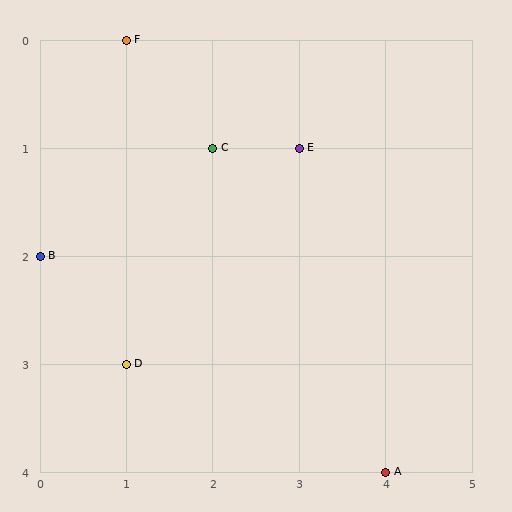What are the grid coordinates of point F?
Point F is at grid coordinates (1, 0).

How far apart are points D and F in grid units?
Points D and F are 3 rows apart.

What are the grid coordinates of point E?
Point E is at grid coordinates (3, 1).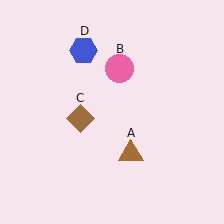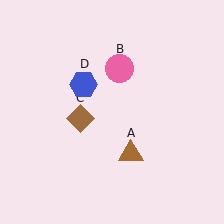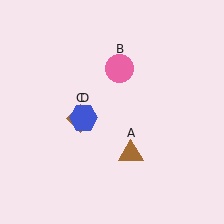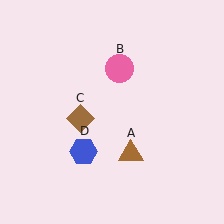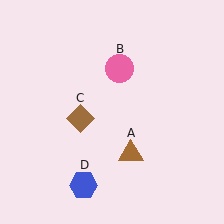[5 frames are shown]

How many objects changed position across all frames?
1 object changed position: blue hexagon (object D).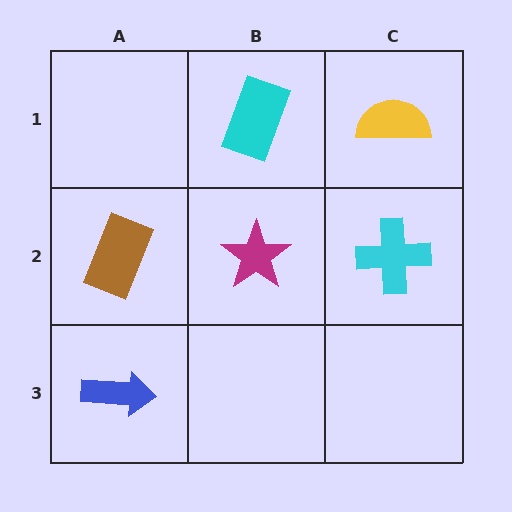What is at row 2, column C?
A cyan cross.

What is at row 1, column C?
A yellow semicircle.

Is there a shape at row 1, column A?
No, that cell is empty.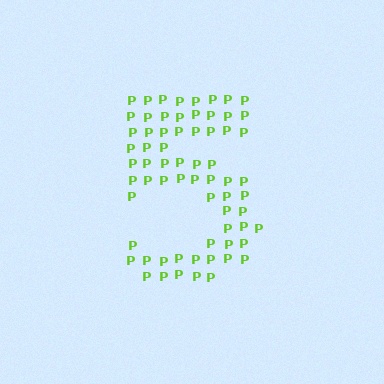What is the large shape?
The large shape is the digit 5.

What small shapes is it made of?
It is made of small letter P's.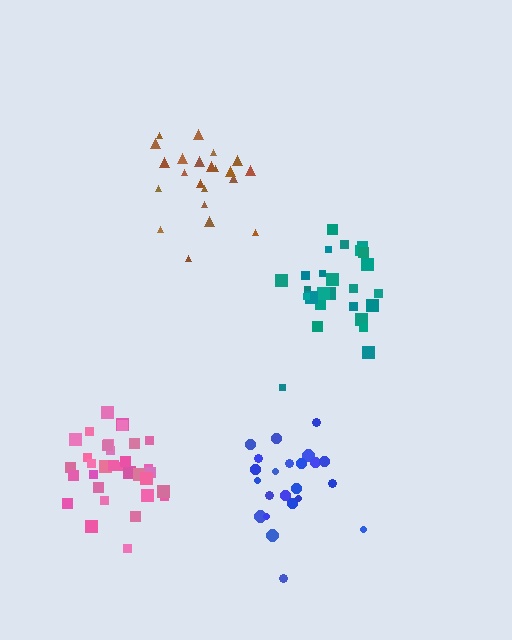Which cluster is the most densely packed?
Pink.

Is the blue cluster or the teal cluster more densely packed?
Blue.